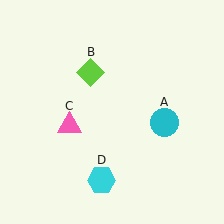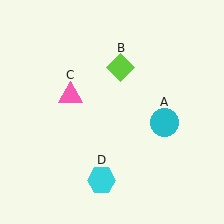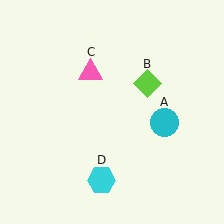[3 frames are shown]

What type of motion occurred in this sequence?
The lime diamond (object B), pink triangle (object C) rotated clockwise around the center of the scene.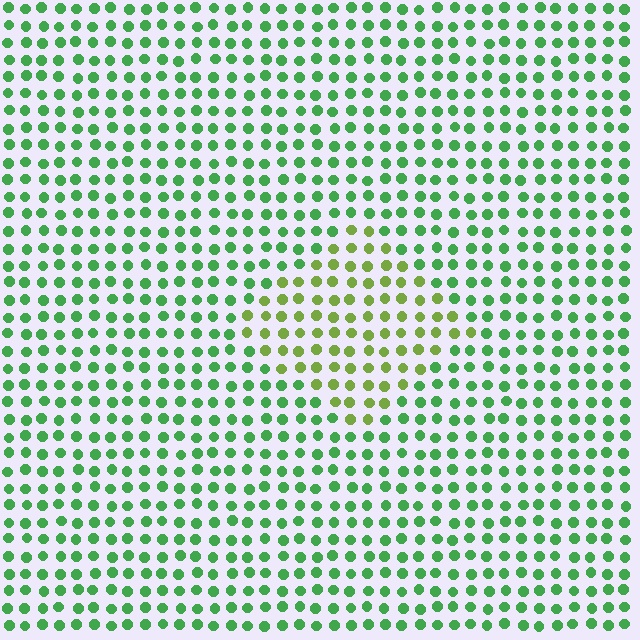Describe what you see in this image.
The image is filled with small green elements in a uniform arrangement. A diamond-shaped region is visible where the elements are tinted to a slightly different hue, forming a subtle color boundary.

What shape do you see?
I see a diamond.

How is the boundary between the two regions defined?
The boundary is defined purely by a slight shift in hue (about 38 degrees). Spacing, size, and orientation are identical on both sides.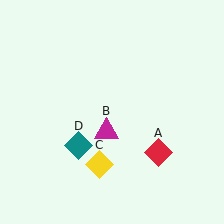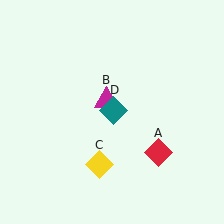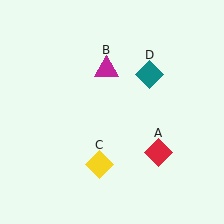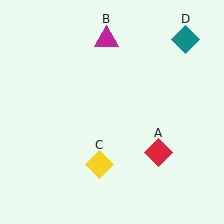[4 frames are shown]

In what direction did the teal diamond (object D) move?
The teal diamond (object D) moved up and to the right.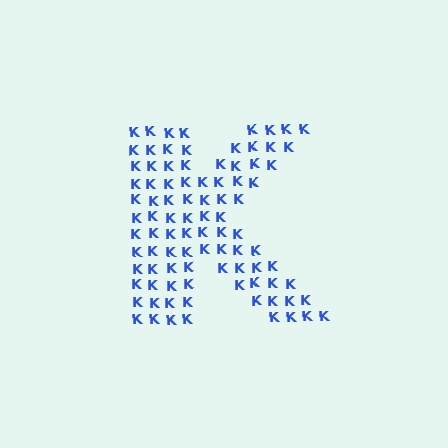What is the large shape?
The large shape is the letter K.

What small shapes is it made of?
It is made of small letter K's.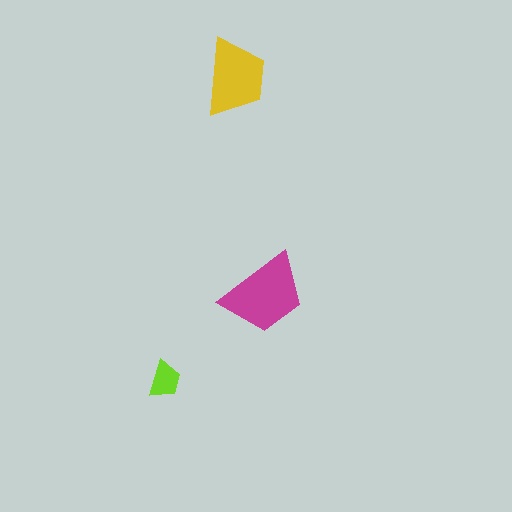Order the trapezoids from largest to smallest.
the magenta one, the yellow one, the lime one.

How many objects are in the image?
There are 3 objects in the image.